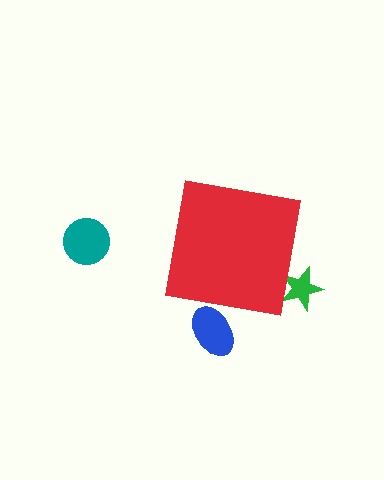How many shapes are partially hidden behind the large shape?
2 shapes are partially hidden.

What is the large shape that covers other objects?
A red square.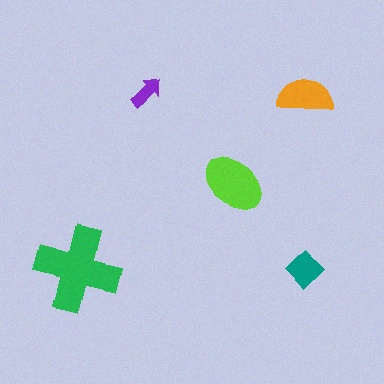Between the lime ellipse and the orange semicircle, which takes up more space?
The lime ellipse.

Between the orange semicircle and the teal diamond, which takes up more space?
The orange semicircle.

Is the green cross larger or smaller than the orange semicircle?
Larger.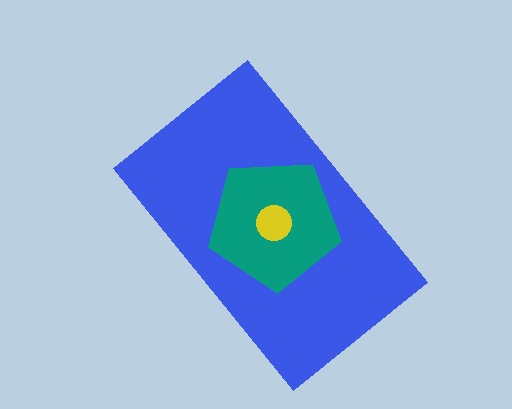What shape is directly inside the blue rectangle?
The teal pentagon.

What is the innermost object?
The yellow circle.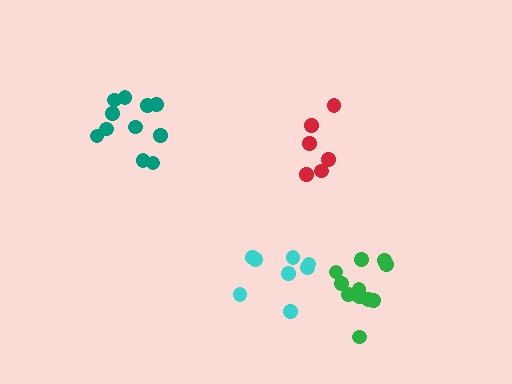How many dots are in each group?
Group 1: 11 dots, Group 2: 6 dots, Group 3: 11 dots, Group 4: 8 dots (36 total).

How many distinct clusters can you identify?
There are 4 distinct clusters.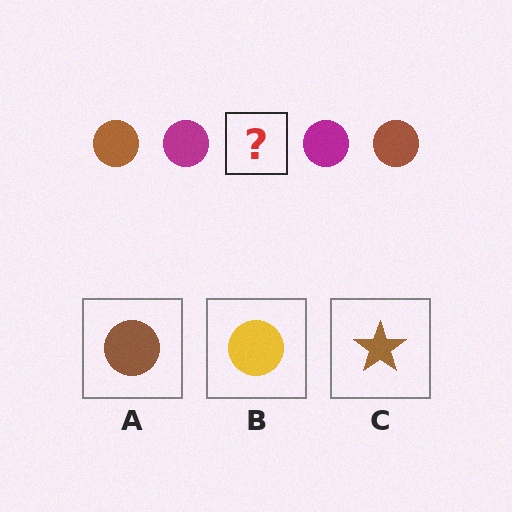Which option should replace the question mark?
Option A.